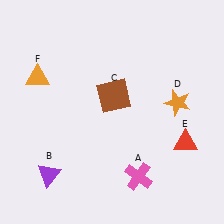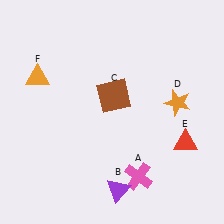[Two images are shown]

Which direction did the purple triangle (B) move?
The purple triangle (B) moved right.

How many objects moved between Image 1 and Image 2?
1 object moved between the two images.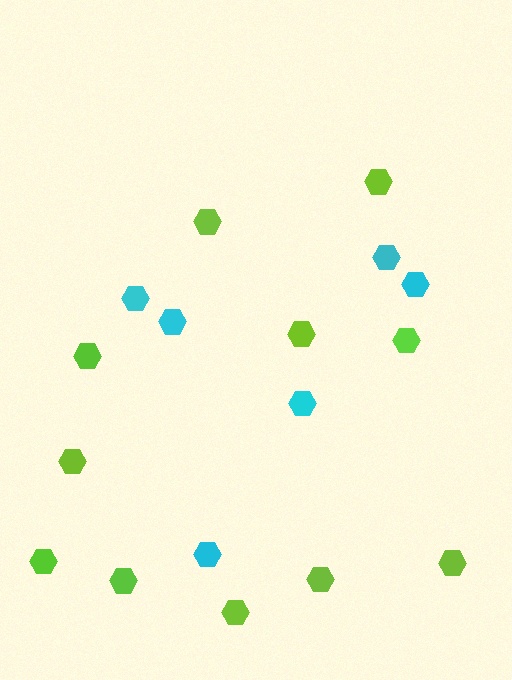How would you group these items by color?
There are 2 groups: one group of lime hexagons (11) and one group of cyan hexagons (6).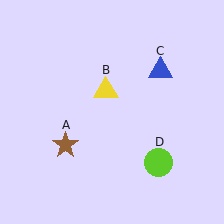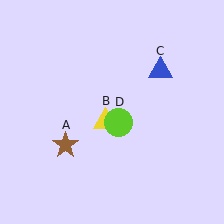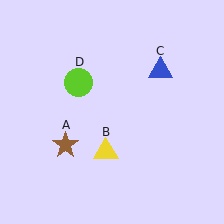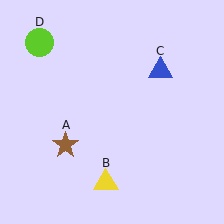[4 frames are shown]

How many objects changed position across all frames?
2 objects changed position: yellow triangle (object B), lime circle (object D).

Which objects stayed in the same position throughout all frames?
Brown star (object A) and blue triangle (object C) remained stationary.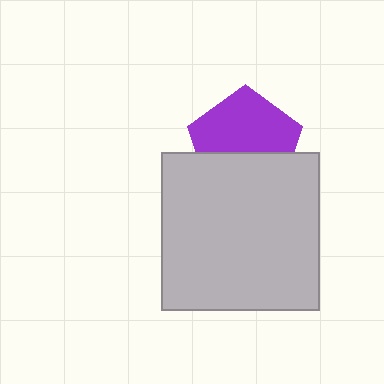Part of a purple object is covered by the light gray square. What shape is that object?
It is a pentagon.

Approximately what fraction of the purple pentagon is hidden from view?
Roughly 41% of the purple pentagon is hidden behind the light gray square.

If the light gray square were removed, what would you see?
You would see the complete purple pentagon.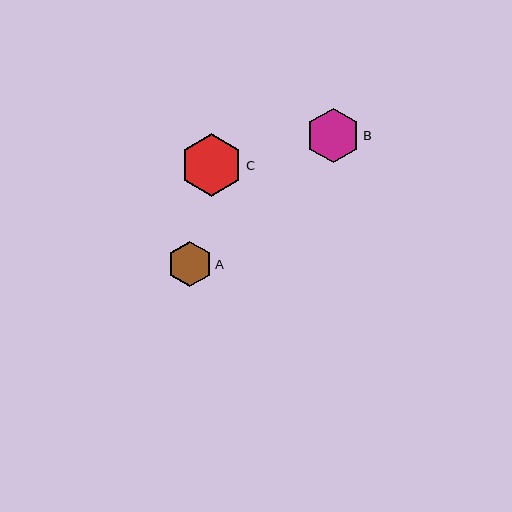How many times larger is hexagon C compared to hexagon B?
Hexagon C is approximately 1.1 times the size of hexagon B.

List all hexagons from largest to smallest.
From largest to smallest: C, B, A.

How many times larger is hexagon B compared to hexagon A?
Hexagon B is approximately 1.2 times the size of hexagon A.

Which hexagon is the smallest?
Hexagon A is the smallest with a size of approximately 45 pixels.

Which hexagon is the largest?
Hexagon C is the largest with a size of approximately 62 pixels.